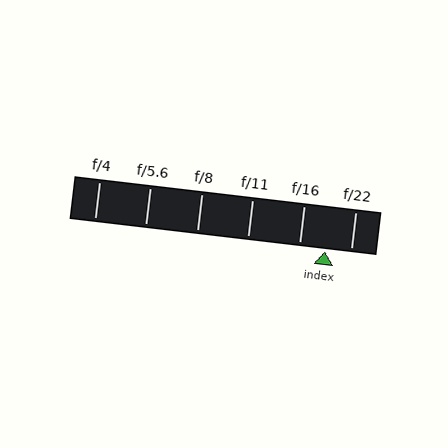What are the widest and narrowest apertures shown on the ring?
The widest aperture shown is f/4 and the narrowest is f/22.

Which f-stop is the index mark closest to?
The index mark is closest to f/16.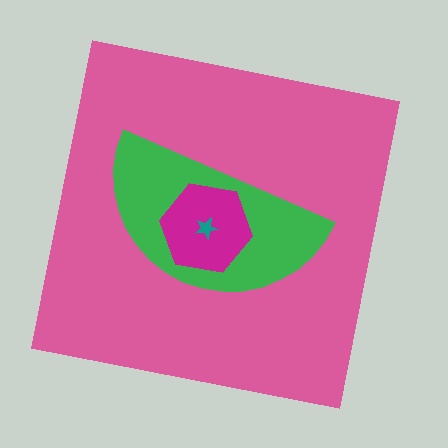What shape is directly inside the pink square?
The green semicircle.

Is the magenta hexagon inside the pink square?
Yes.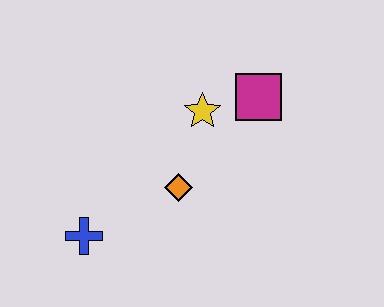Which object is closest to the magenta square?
The yellow star is closest to the magenta square.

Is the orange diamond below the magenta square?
Yes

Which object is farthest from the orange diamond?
The magenta square is farthest from the orange diamond.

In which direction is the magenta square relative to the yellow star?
The magenta square is to the right of the yellow star.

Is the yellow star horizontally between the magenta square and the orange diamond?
Yes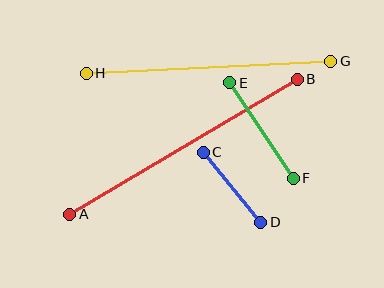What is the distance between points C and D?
The distance is approximately 90 pixels.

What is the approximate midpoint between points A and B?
The midpoint is at approximately (183, 147) pixels.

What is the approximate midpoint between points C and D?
The midpoint is at approximately (232, 187) pixels.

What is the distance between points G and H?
The distance is approximately 245 pixels.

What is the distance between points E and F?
The distance is approximately 115 pixels.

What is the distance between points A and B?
The distance is approximately 264 pixels.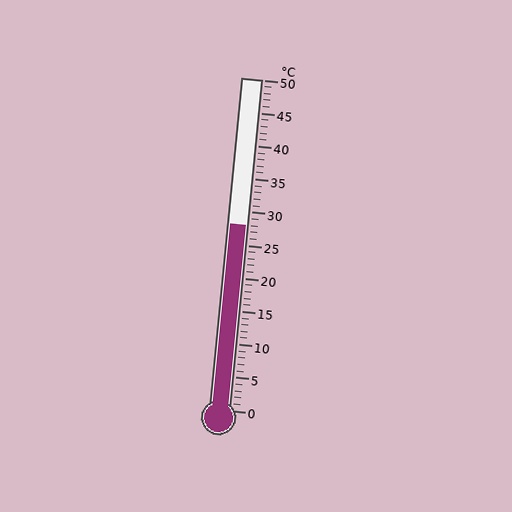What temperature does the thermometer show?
The thermometer shows approximately 28°C.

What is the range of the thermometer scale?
The thermometer scale ranges from 0°C to 50°C.